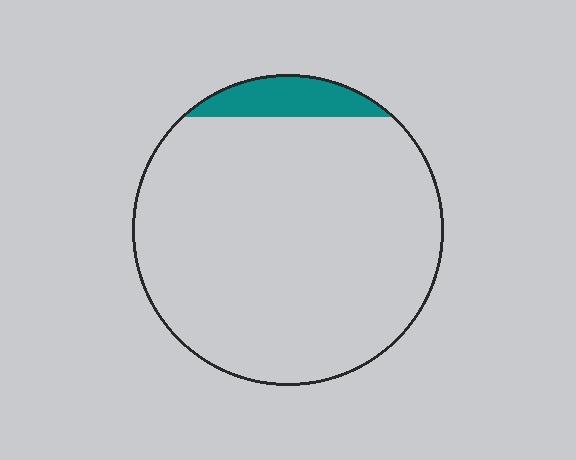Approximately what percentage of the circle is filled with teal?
Approximately 10%.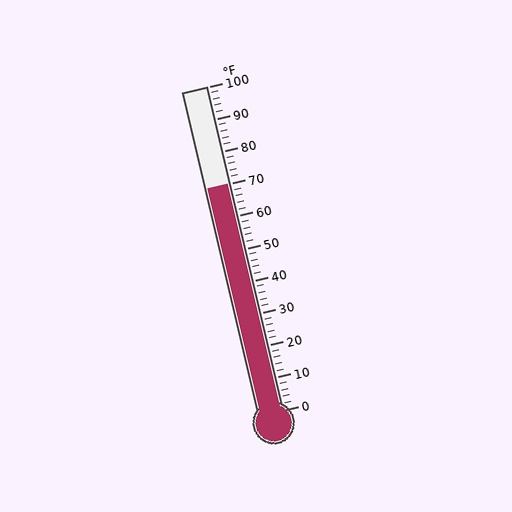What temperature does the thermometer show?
The thermometer shows approximately 70°F.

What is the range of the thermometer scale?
The thermometer scale ranges from 0°F to 100°F.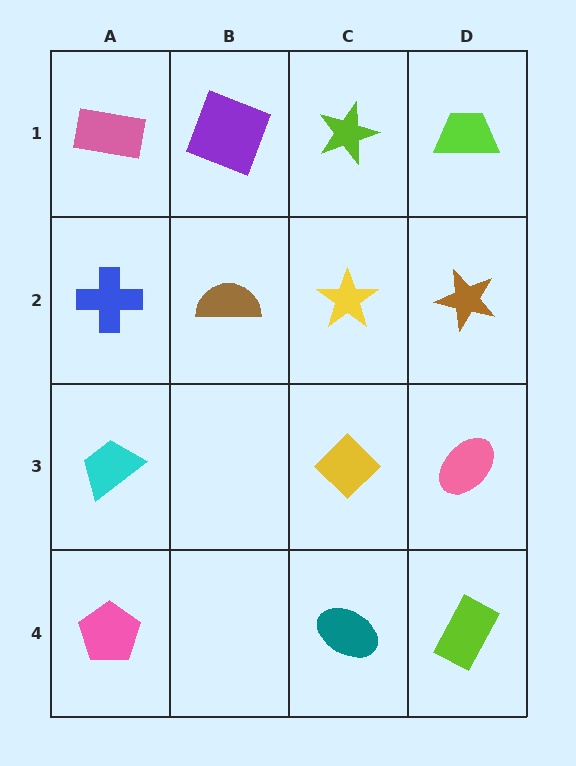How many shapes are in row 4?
3 shapes.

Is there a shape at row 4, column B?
No, that cell is empty.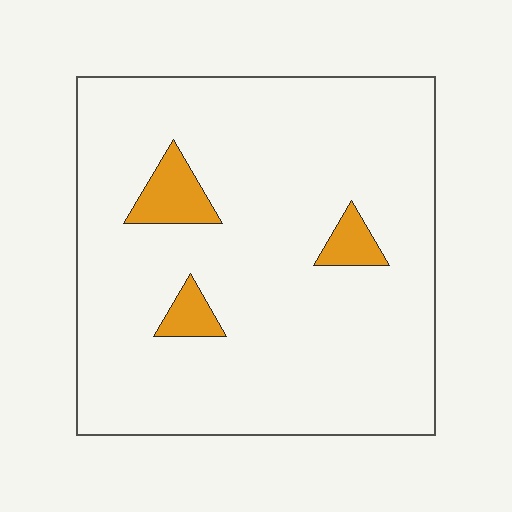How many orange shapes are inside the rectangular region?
3.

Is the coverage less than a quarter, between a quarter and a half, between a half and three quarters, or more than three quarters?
Less than a quarter.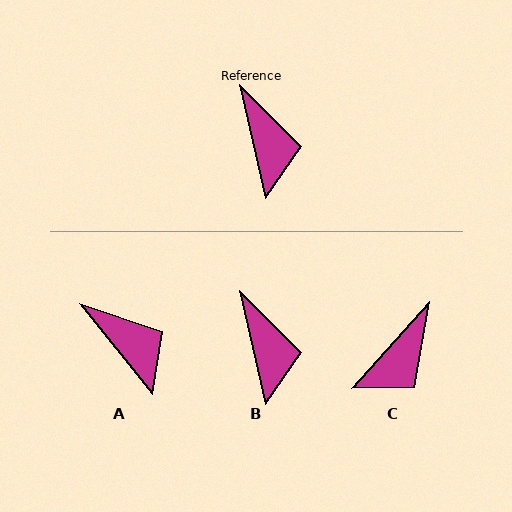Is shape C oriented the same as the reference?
No, it is off by about 55 degrees.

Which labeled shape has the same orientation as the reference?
B.